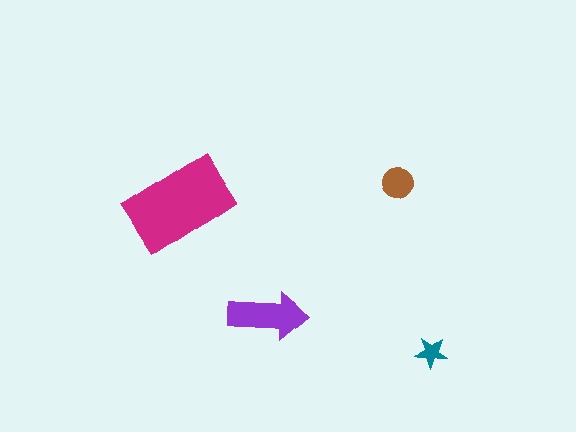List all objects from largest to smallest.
The magenta rectangle, the purple arrow, the brown circle, the teal star.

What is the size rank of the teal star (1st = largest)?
4th.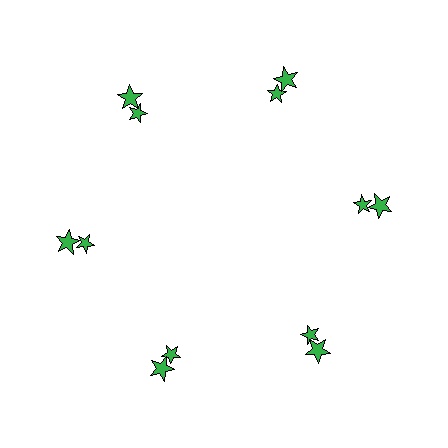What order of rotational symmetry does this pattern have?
This pattern has 6-fold rotational symmetry.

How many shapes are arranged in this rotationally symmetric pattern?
There are 12 shapes, arranged in 6 groups of 2.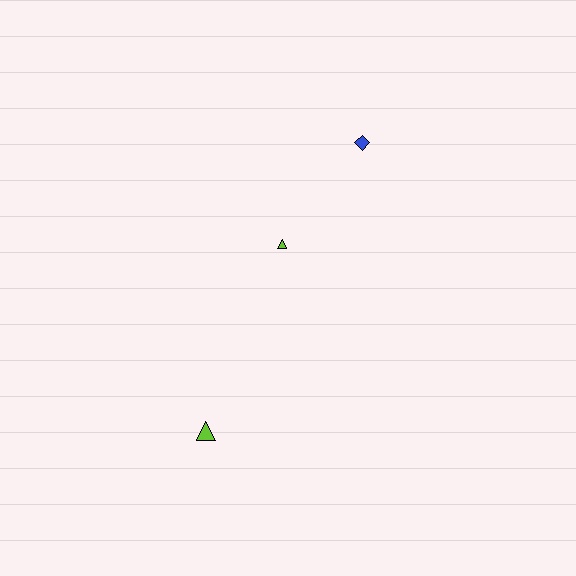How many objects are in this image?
There are 3 objects.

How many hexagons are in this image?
There are no hexagons.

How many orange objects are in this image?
There are no orange objects.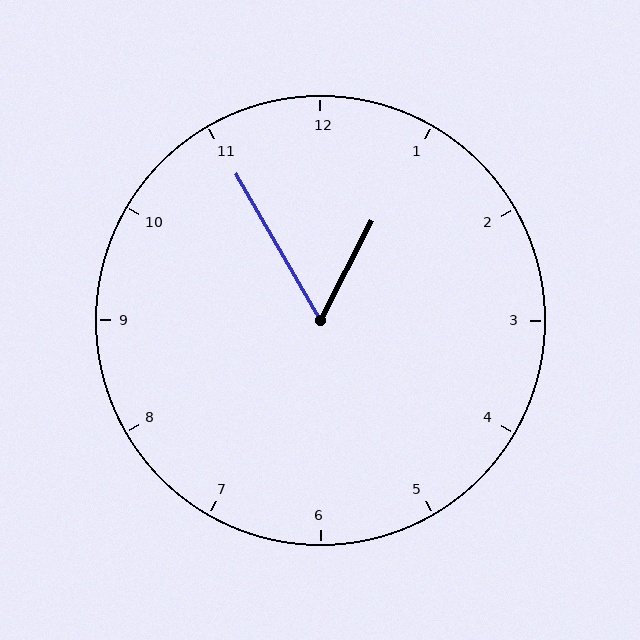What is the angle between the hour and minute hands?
Approximately 58 degrees.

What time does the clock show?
12:55.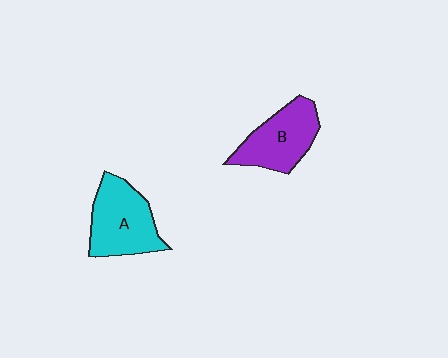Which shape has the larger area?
Shape A (cyan).